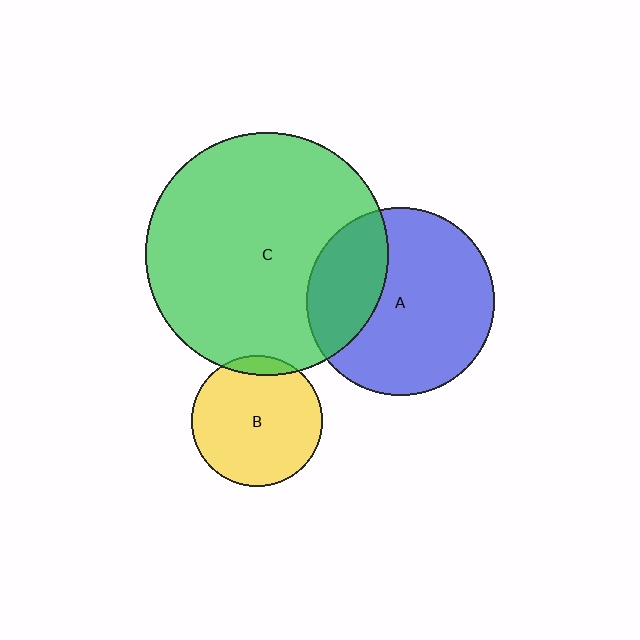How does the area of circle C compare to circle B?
Approximately 3.4 times.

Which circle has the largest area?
Circle C (green).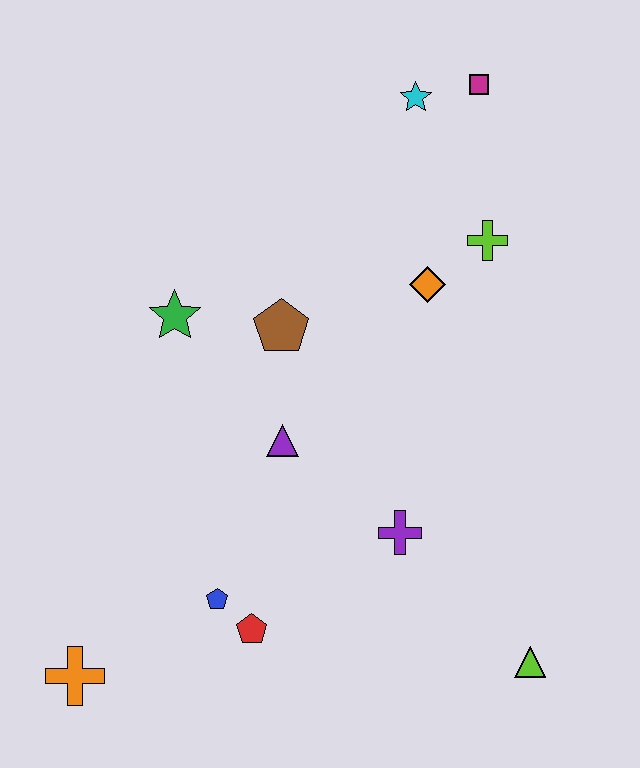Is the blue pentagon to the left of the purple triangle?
Yes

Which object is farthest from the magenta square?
The orange cross is farthest from the magenta square.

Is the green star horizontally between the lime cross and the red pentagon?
No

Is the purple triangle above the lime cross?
No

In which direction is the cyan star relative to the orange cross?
The cyan star is above the orange cross.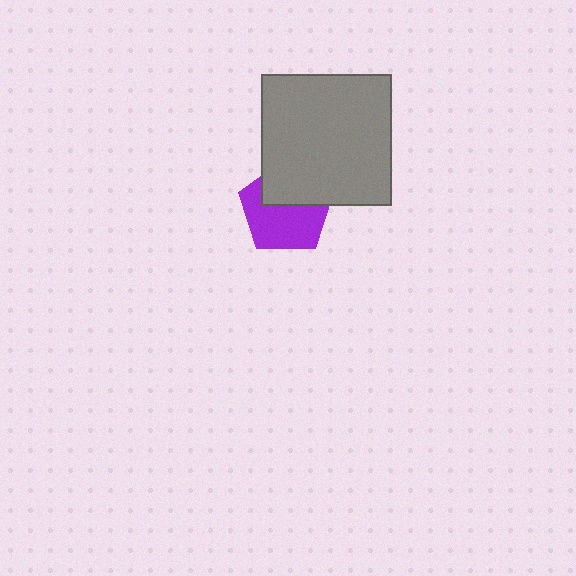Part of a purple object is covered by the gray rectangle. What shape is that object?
It is a pentagon.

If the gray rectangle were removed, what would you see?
You would see the complete purple pentagon.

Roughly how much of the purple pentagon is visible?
About half of it is visible (roughly 61%).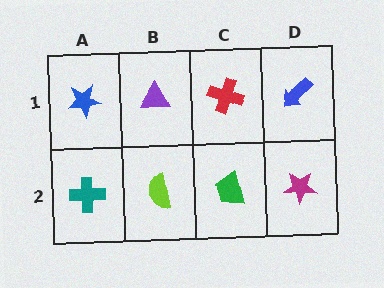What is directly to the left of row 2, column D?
A green trapezoid.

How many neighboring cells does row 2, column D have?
2.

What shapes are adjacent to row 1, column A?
A teal cross (row 2, column A), a purple triangle (row 1, column B).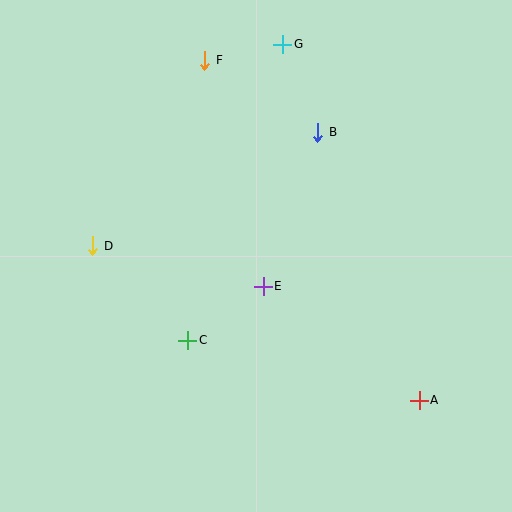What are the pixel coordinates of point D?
Point D is at (93, 246).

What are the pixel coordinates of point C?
Point C is at (188, 340).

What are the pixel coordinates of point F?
Point F is at (205, 60).